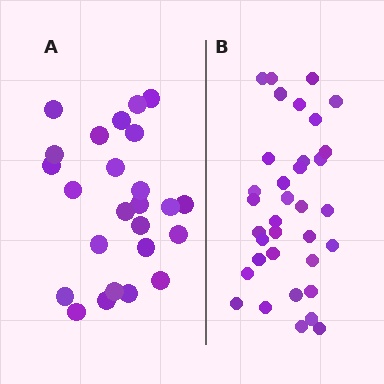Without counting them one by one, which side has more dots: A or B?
Region B (the right region) has more dots.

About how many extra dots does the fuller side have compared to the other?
Region B has roughly 10 or so more dots than region A.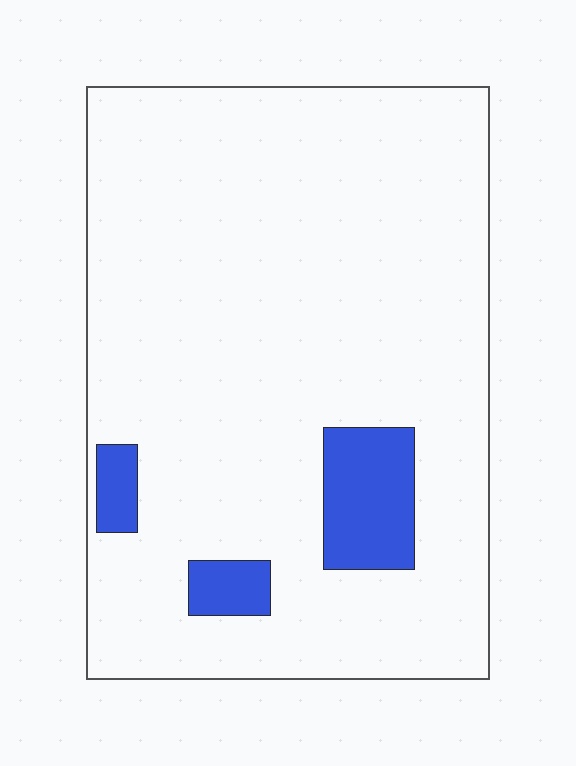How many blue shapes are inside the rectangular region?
3.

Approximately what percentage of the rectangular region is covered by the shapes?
Approximately 10%.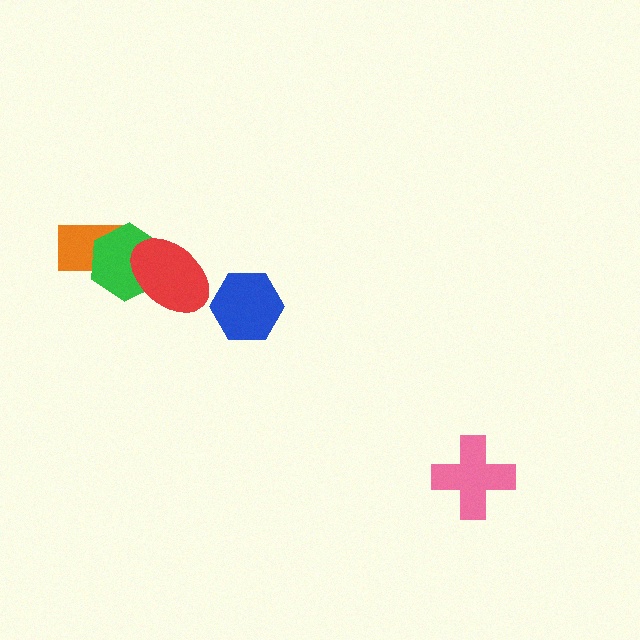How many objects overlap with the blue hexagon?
0 objects overlap with the blue hexagon.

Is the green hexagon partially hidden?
Yes, it is partially covered by another shape.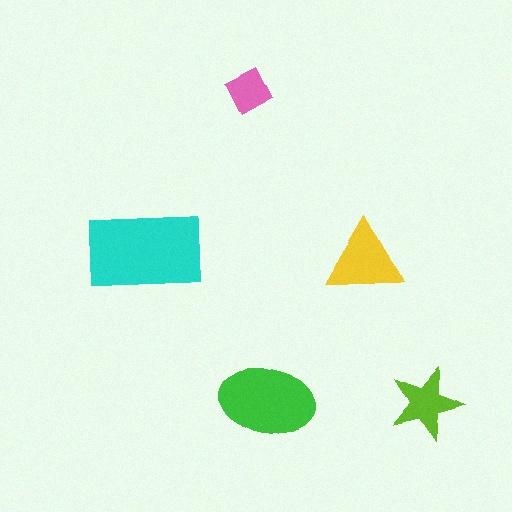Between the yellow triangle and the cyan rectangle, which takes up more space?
The cyan rectangle.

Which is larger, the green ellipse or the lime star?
The green ellipse.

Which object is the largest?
The cyan rectangle.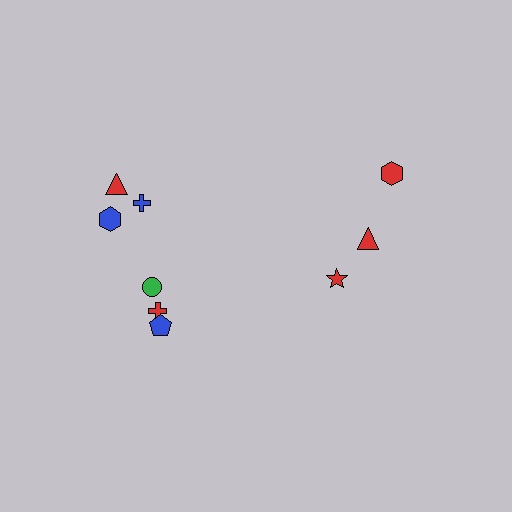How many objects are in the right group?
There are 3 objects.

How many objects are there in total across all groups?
There are 9 objects.